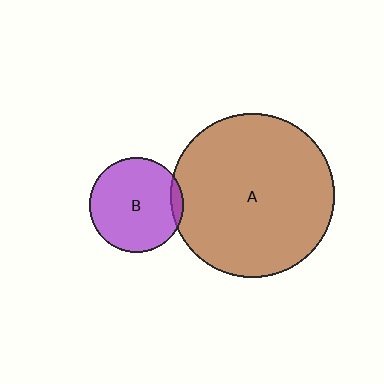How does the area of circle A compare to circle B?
Approximately 3.0 times.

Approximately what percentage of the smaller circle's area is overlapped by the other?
Approximately 5%.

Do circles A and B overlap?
Yes.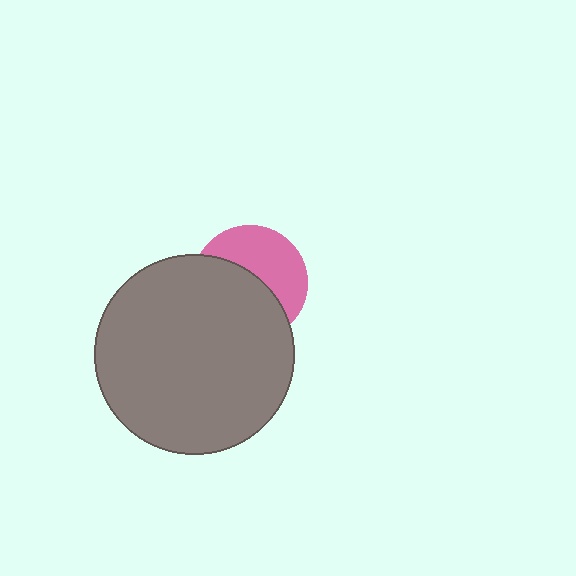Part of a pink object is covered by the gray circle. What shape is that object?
It is a circle.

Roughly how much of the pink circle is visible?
About half of it is visible (roughly 46%).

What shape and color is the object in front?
The object in front is a gray circle.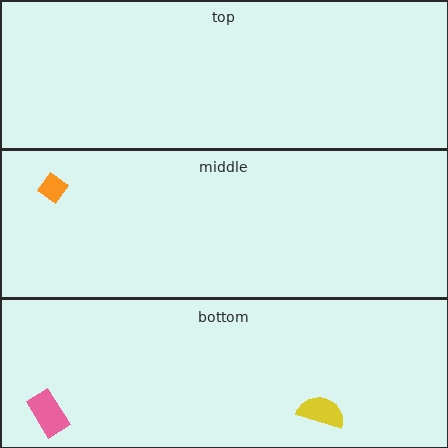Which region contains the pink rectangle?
The bottom region.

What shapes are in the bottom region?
The yellow semicircle, the pink rectangle.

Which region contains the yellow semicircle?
The bottom region.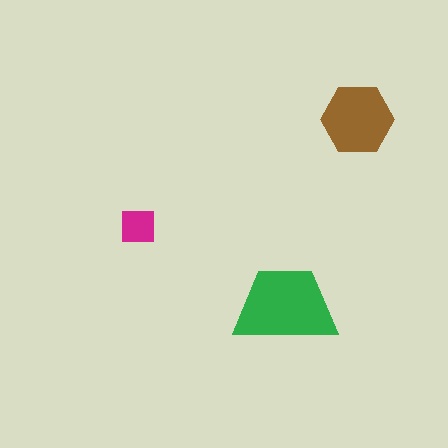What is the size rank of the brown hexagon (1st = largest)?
2nd.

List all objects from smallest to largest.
The magenta square, the brown hexagon, the green trapezoid.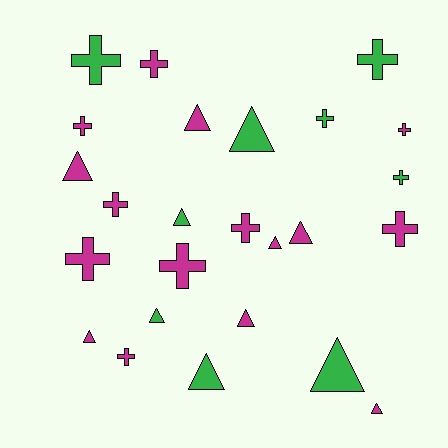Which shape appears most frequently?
Cross, with 13 objects.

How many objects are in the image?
There are 25 objects.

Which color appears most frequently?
Magenta, with 16 objects.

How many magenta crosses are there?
There are 9 magenta crosses.